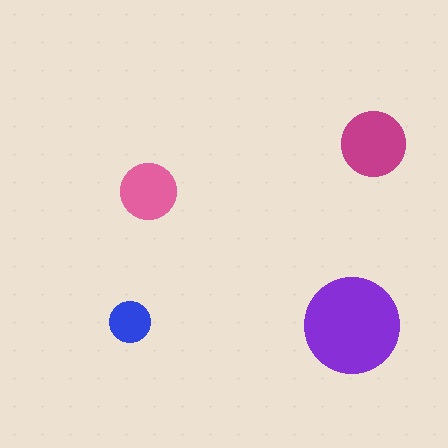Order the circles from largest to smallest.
the purple one, the magenta one, the pink one, the blue one.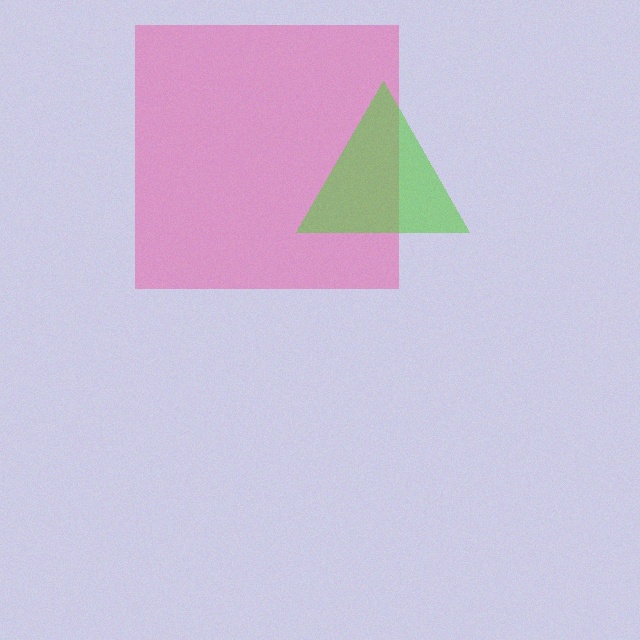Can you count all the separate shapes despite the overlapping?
Yes, there are 2 separate shapes.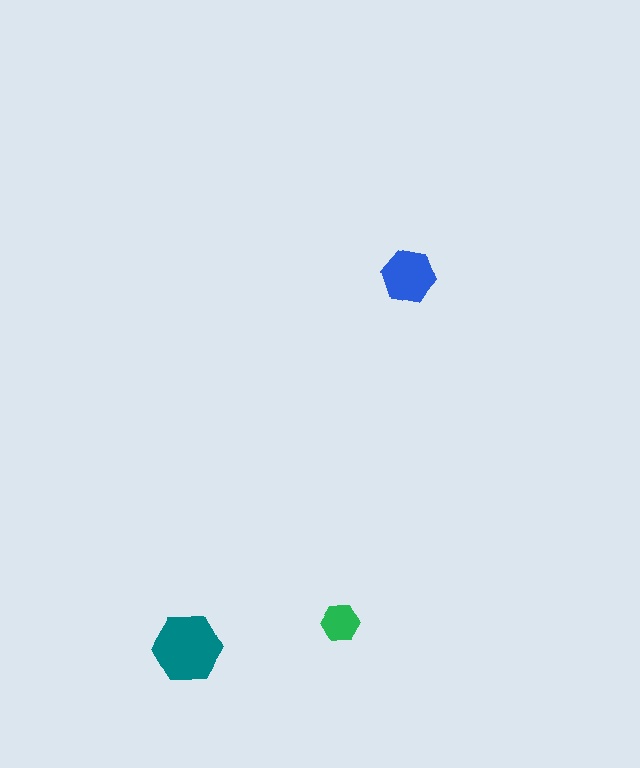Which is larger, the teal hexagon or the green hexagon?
The teal one.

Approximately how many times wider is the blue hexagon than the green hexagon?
About 1.5 times wider.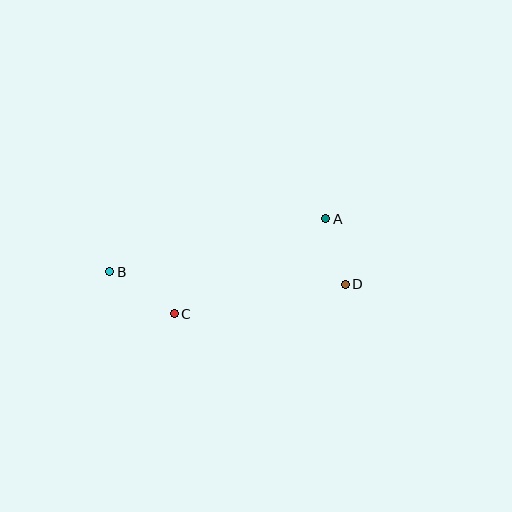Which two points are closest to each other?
Points A and D are closest to each other.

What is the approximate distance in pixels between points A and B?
The distance between A and B is approximately 222 pixels.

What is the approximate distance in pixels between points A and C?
The distance between A and C is approximately 179 pixels.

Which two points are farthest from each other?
Points B and D are farthest from each other.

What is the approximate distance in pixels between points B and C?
The distance between B and C is approximately 77 pixels.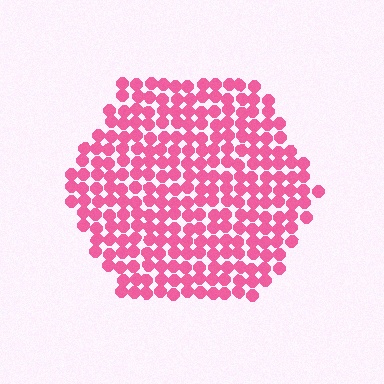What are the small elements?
The small elements are circles.